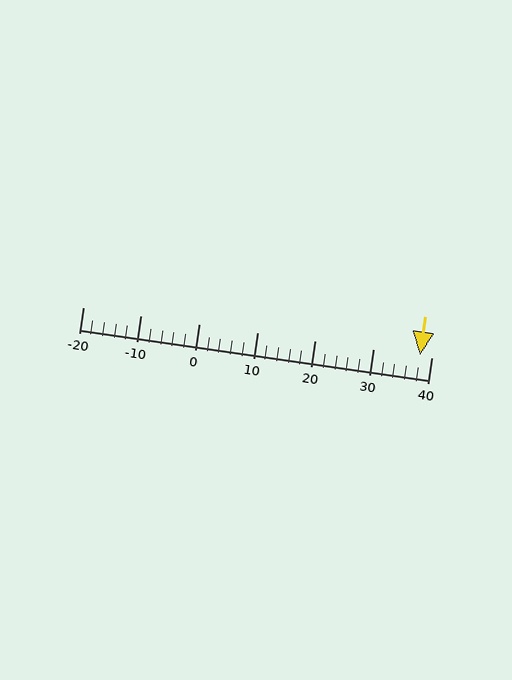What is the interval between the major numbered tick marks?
The major tick marks are spaced 10 units apart.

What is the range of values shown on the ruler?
The ruler shows values from -20 to 40.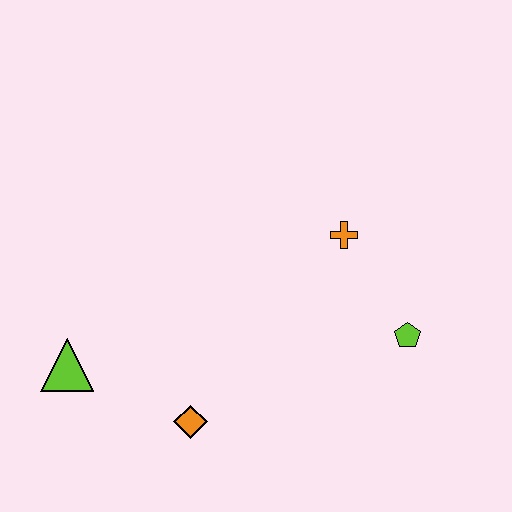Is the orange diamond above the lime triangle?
No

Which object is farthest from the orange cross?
The lime triangle is farthest from the orange cross.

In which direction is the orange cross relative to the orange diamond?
The orange cross is above the orange diamond.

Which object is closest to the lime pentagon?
The orange cross is closest to the lime pentagon.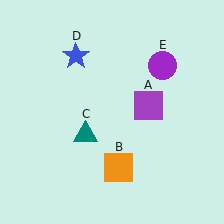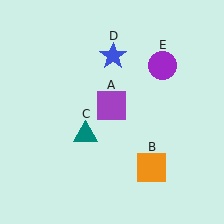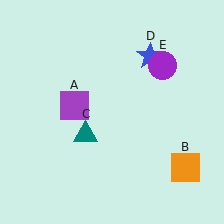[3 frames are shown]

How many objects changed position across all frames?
3 objects changed position: purple square (object A), orange square (object B), blue star (object D).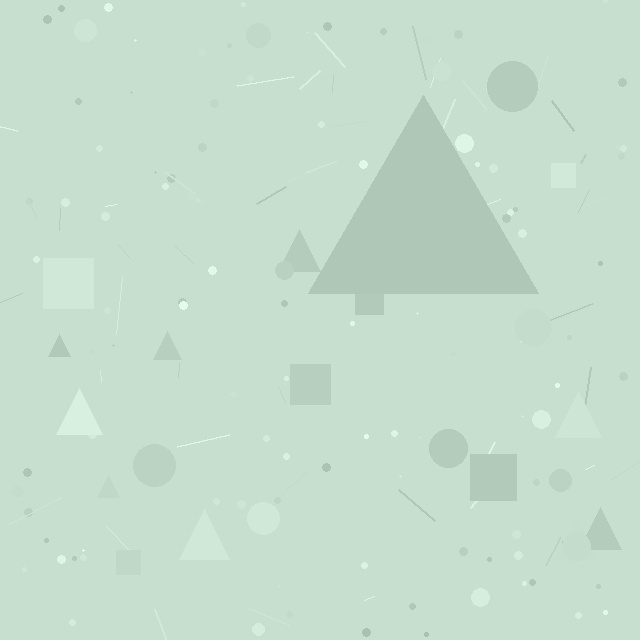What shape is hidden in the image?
A triangle is hidden in the image.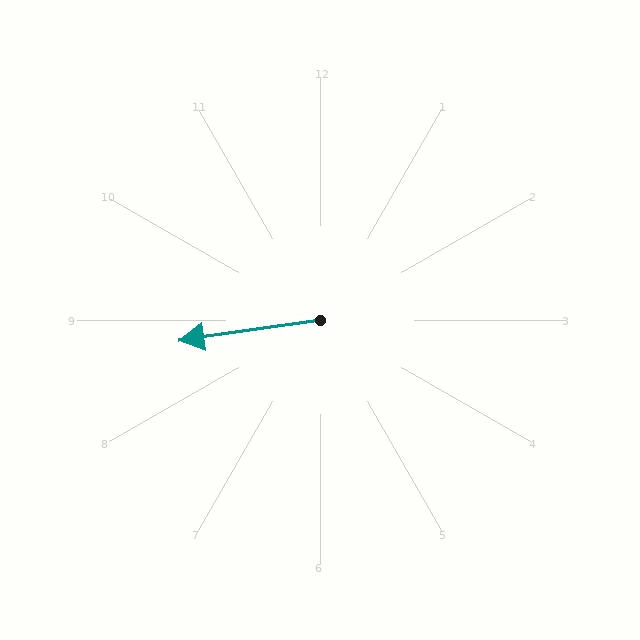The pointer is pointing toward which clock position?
Roughly 9 o'clock.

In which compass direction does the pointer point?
West.